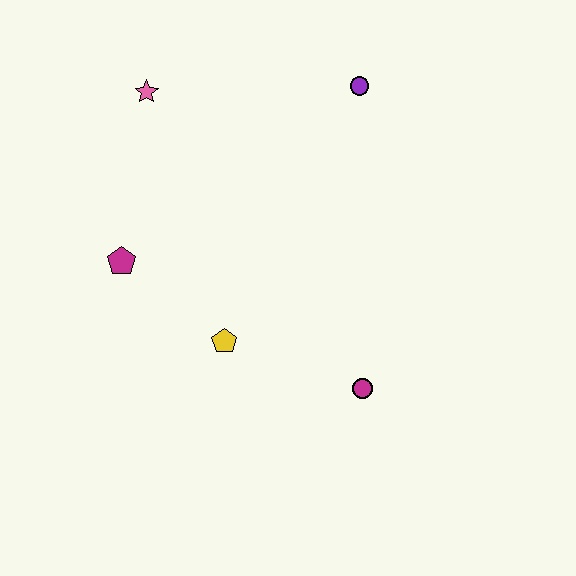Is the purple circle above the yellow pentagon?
Yes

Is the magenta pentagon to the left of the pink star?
Yes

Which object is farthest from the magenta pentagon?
The purple circle is farthest from the magenta pentagon.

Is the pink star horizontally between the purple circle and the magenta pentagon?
Yes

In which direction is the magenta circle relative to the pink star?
The magenta circle is below the pink star.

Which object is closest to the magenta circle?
The yellow pentagon is closest to the magenta circle.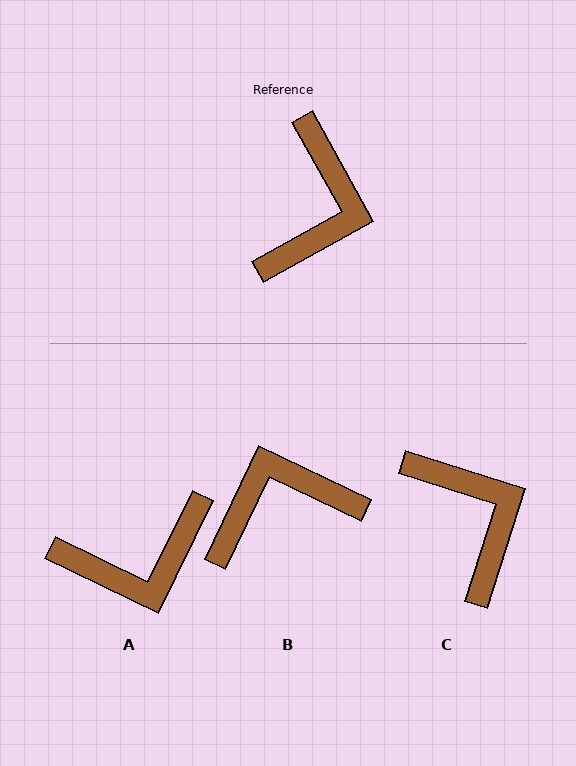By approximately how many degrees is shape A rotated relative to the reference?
Approximately 55 degrees clockwise.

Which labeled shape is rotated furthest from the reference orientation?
B, about 126 degrees away.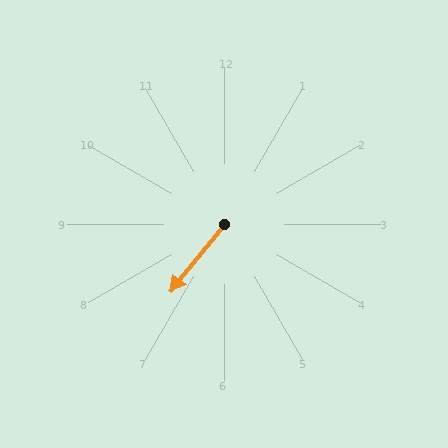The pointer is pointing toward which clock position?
Roughly 7 o'clock.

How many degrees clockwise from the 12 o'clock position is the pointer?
Approximately 219 degrees.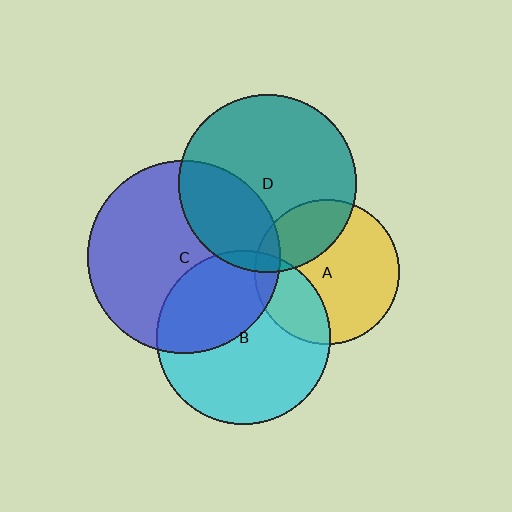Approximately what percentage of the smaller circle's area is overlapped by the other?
Approximately 30%.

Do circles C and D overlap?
Yes.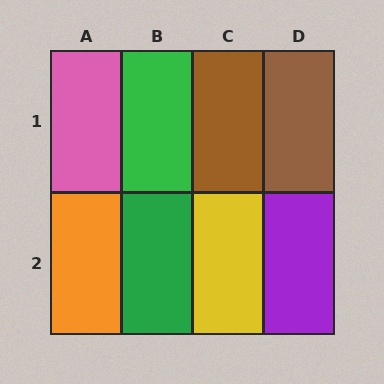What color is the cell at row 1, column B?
Green.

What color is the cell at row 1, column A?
Pink.